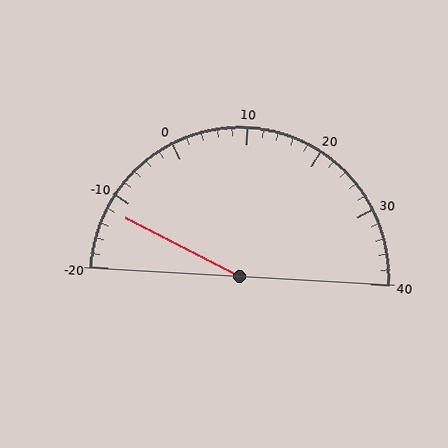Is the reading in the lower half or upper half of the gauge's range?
The reading is in the lower half of the range (-20 to 40).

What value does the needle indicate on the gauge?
The needle indicates approximately -12.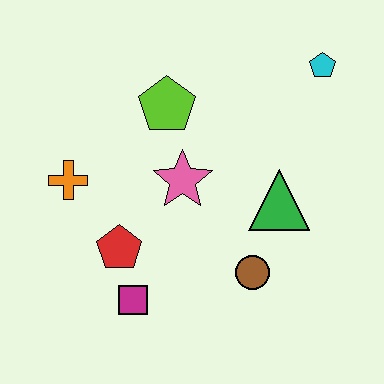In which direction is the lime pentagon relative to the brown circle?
The lime pentagon is above the brown circle.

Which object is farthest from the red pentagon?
The cyan pentagon is farthest from the red pentagon.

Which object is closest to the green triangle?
The brown circle is closest to the green triangle.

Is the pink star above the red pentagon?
Yes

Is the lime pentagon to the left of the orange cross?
No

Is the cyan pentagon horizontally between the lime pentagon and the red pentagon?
No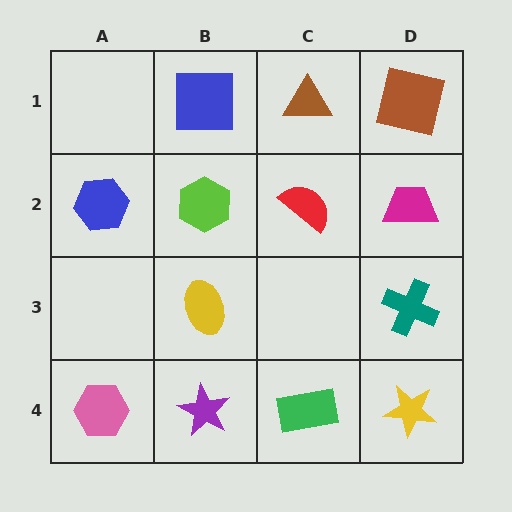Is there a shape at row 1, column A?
No, that cell is empty.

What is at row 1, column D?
A brown square.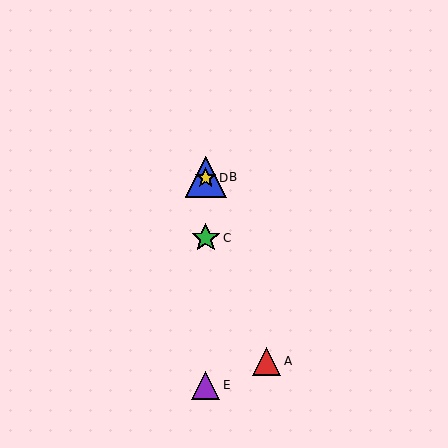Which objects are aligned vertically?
Objects B, C, D, E are aligned vertically.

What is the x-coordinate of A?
Object A is at x≈267.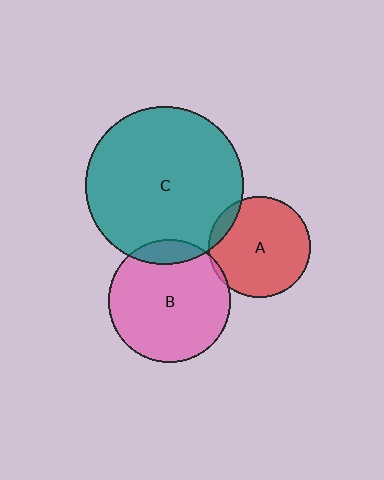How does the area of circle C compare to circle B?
Approximately 1.7 times.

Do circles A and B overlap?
Yes.